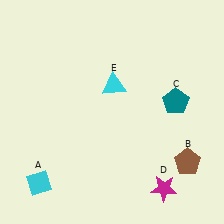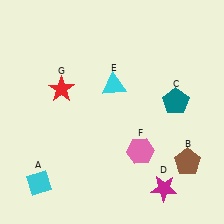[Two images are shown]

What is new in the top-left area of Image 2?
A red star (G) was added in the top-left area of Image 2.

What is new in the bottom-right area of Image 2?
A pink hexagon (F) was added in the bottom-right area of Image 2.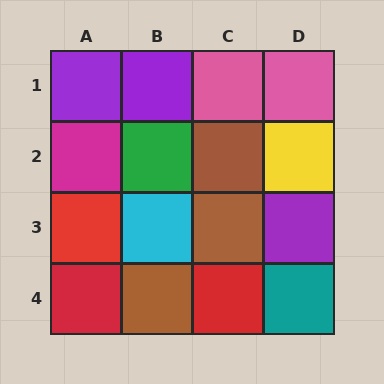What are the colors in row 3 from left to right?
Red, cyan, brown, purple.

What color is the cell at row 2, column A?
Magenta.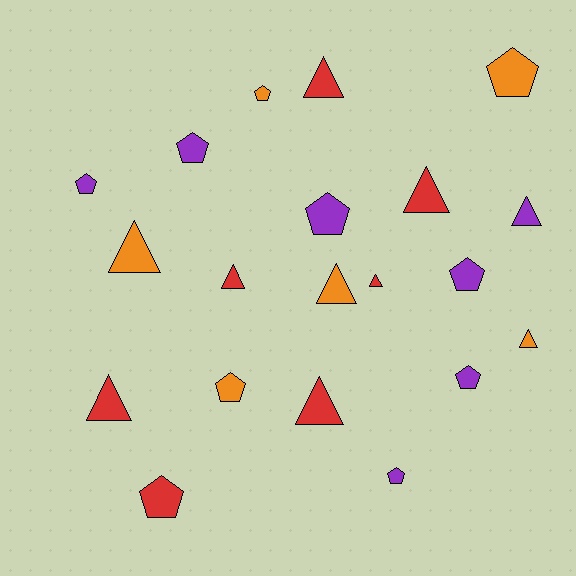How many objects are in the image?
There are 20 objects.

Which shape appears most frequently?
Pentagon, with 10 objects.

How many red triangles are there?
There are 6 red triangles.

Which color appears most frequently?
Purple, with 7 objects.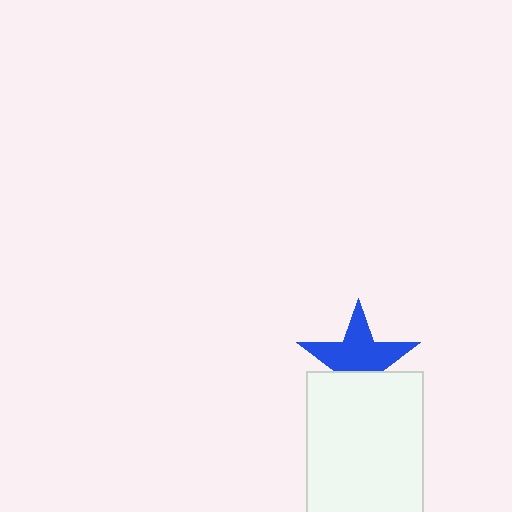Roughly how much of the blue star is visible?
About half of it is visible (roughly 65%).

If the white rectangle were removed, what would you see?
You would see the complete blue star.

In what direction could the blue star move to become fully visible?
The blue star could move up. That would shift it out from behind the white rectangle entirely.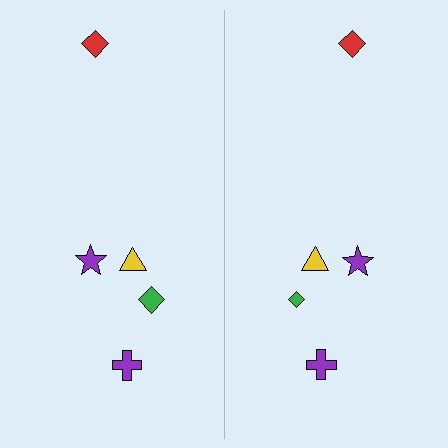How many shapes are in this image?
There are 10 shapes in this image.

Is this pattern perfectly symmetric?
No, the pattern is not perfectly symmetric. The green diamond on the right side has a different size than its mirror counterpart.